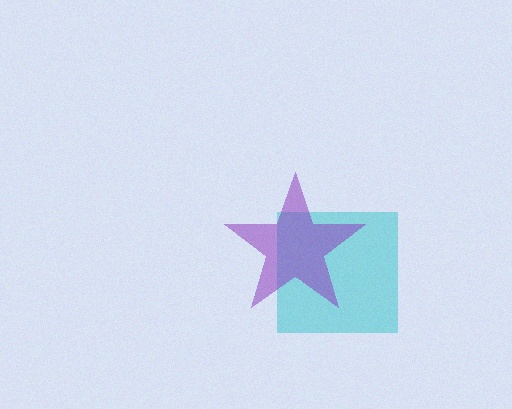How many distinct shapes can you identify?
There are 2 distinct shapes: a cyan square, a purple star.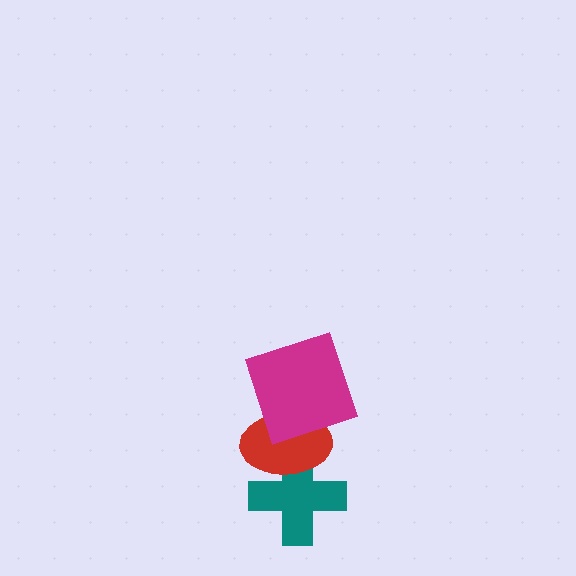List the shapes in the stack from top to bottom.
From top to bottom: the magenta square, the red ellipse, the teal cross.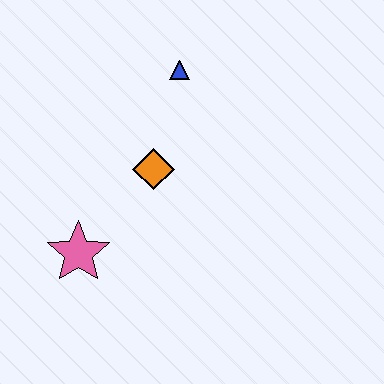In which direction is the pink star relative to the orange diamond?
The pink star is below the orange diamond.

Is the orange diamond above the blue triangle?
No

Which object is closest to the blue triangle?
The orange diamond is closest to the blue triangle.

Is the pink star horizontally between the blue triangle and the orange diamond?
No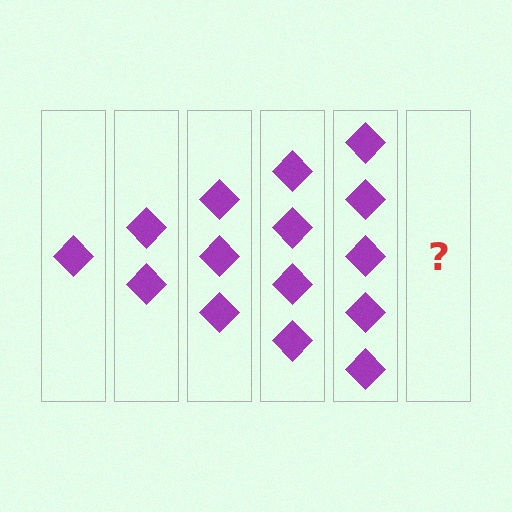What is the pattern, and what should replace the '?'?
The pattern is that each step adds one more diamond. The '?' should be 6 diamonds.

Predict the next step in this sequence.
The next step is 6 diamonds.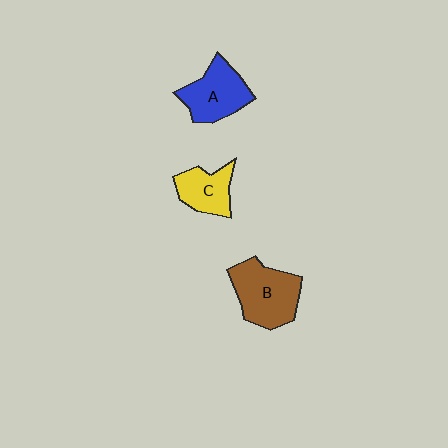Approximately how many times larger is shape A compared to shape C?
Approximately 1.3 times.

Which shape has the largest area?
Shape B (brown).